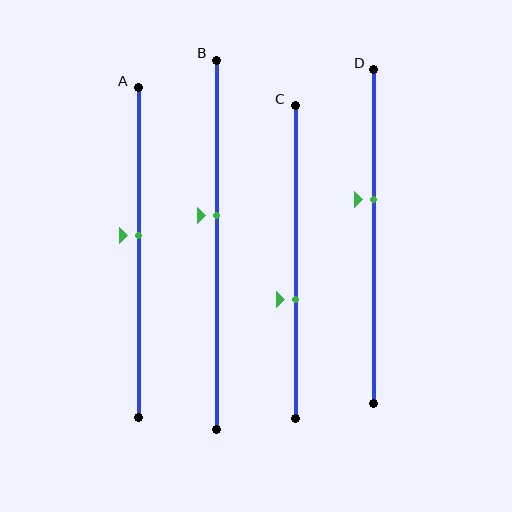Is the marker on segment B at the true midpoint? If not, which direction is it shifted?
No, the marker on segment B is shifted upward by about 8% of the segment length.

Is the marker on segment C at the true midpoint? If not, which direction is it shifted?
No, the marker on segment C is shifted downward by about 12% of the segment length.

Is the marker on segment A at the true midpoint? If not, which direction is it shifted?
No, the marker on segment A is shifted upward by about 5% of the segment length.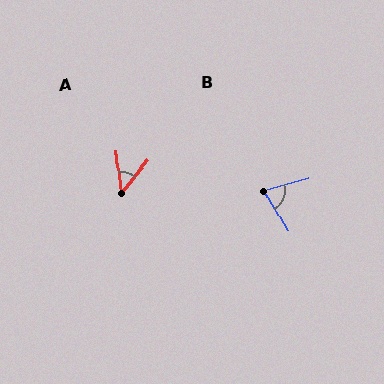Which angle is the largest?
B, at approximately 76 degrees.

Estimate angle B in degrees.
Approximately 76 degrees.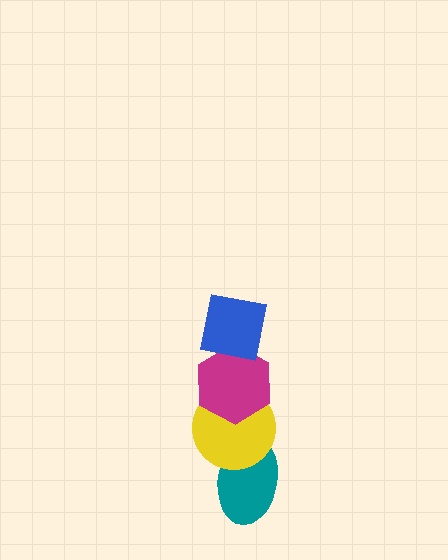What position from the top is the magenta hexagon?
The magenta hexagon is 2nd from the top.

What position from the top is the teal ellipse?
The teal ellipse is 4th from the top.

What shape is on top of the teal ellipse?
The yellow circle is on top of the teal ellipse.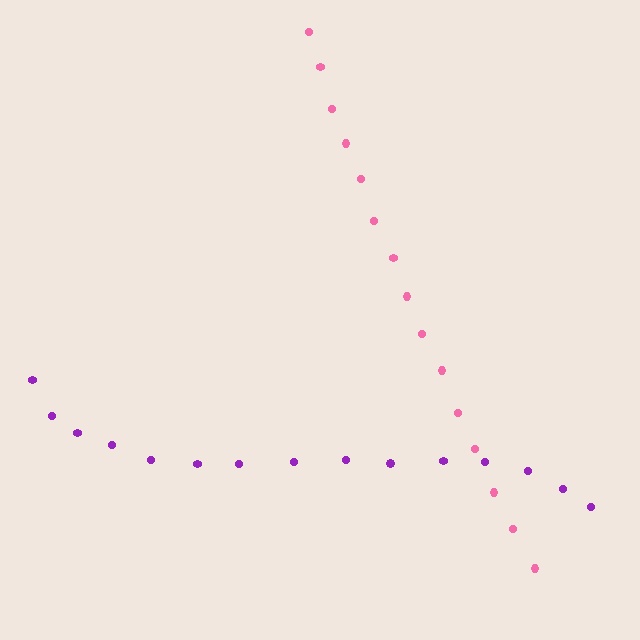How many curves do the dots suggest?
There are 2 distinct paths.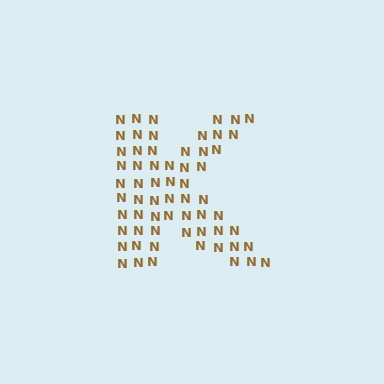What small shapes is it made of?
It is made of small letter N's.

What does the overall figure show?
The overall figure shows the letter K.